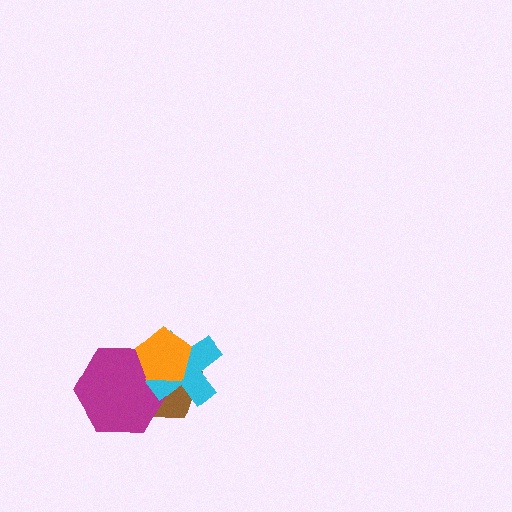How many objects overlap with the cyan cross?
3 objects overlap with the cyan cross.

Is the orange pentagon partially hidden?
No, no other shape covers it.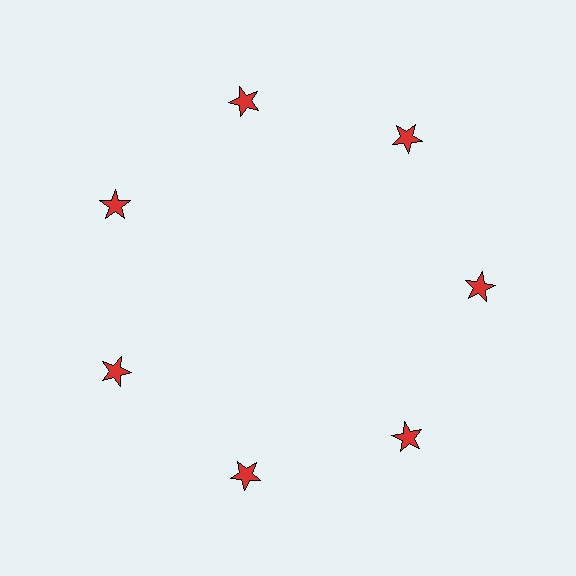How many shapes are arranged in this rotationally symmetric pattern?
There are 7 shapes, arranged in 7 groups of 1.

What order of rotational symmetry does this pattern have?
This pattern has 7-fold rotational symmetry.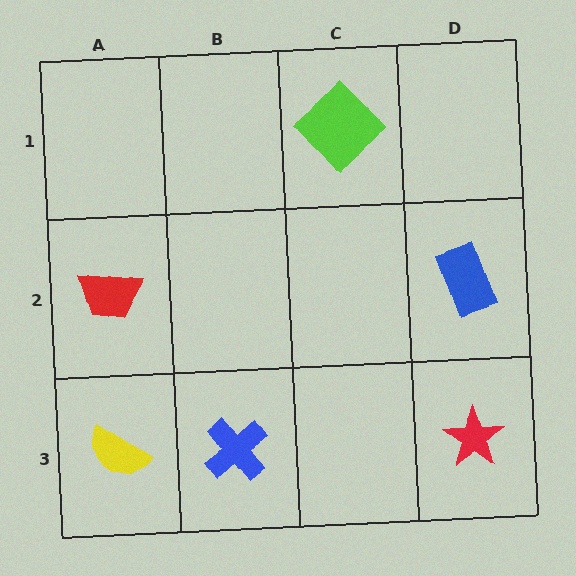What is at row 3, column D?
A red star.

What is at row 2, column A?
A red trapezoid.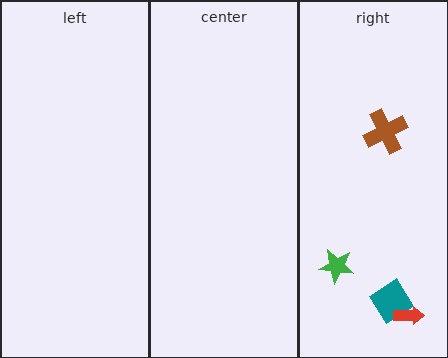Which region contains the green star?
The right region.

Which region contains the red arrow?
The right region.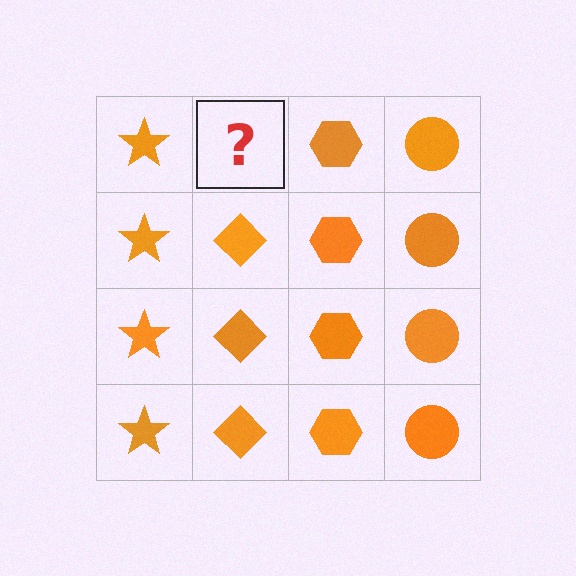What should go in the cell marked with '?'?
The missing cell should contain an orange diamond.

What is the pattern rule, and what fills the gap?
The rule is that each column has a consistent shape. The gap should be filled with an orange diamond.